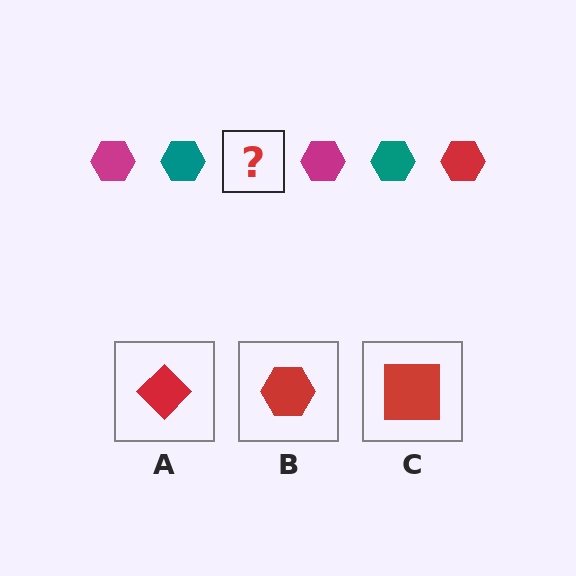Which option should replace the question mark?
Option B.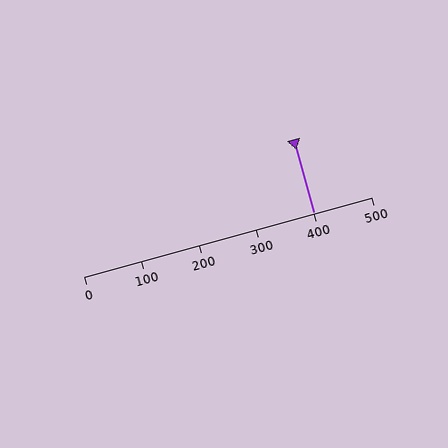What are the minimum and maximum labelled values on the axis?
The axis runs from 0 to 500.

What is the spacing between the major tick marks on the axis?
The major ticks are spaced 100 apart.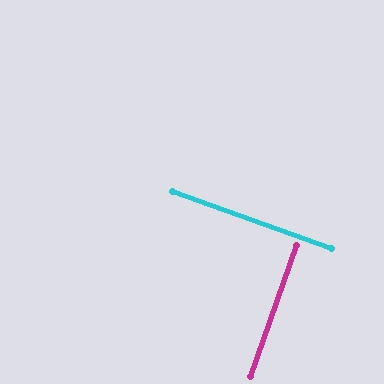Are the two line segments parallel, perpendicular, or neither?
Perpendicular — they meet at approximately 90°.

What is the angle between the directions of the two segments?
Approximately 90 degrees.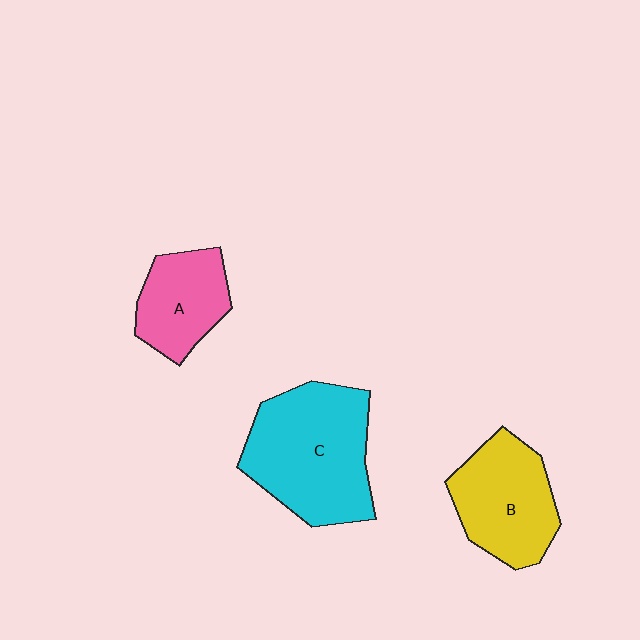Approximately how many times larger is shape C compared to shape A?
Approximately 1.9 times.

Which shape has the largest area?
Shape C (cyan).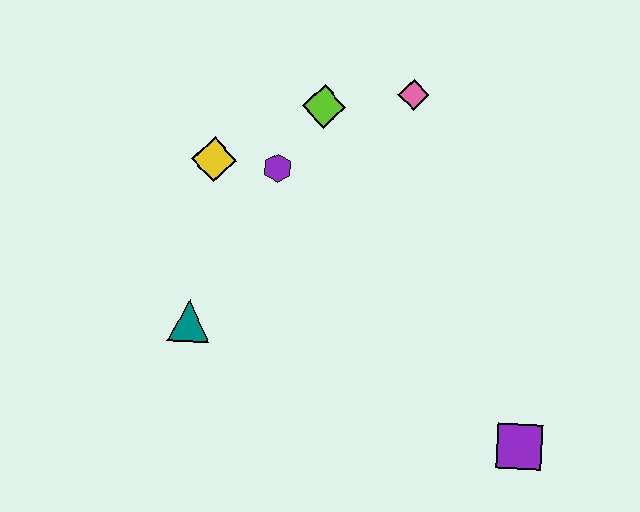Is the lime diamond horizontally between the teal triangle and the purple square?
Yes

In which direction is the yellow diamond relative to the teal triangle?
The yellow diamond is above the teal triangle.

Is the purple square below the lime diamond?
Yes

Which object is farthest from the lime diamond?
The purple square is farthest from the lime diamond.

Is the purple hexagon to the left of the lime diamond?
Yes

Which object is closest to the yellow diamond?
The purple hexagon is closest to the yellow diamond.